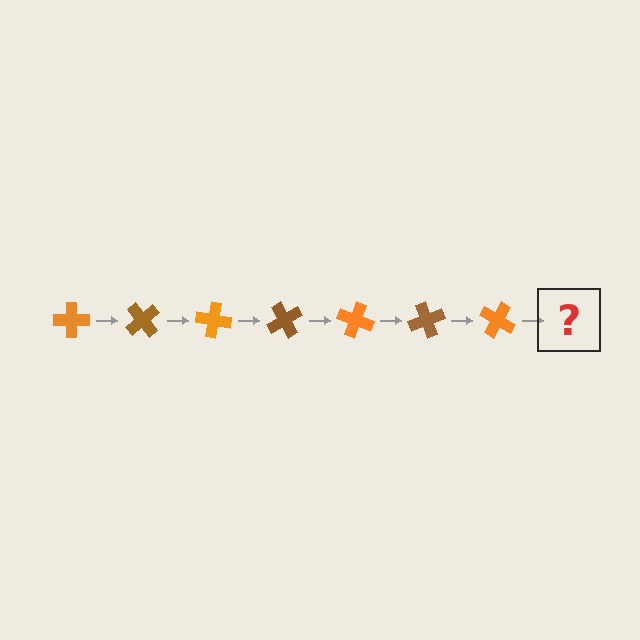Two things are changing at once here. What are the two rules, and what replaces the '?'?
The two rules are that it rotates 50 degrees each step and the color cycles through orange and brown. The '?' should be a brown cross, rotated 350 degrees from the start.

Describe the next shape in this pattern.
It should be a brown cross, rotated 350 degrees from the start.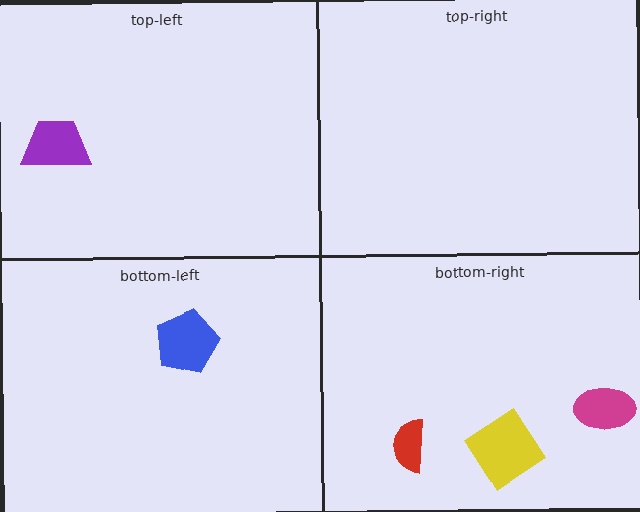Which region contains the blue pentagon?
The bottom-left region.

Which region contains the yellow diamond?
The bottom-right region.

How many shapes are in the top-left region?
1.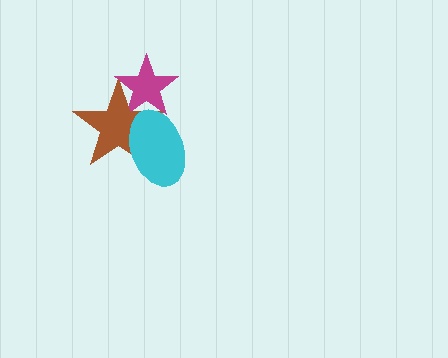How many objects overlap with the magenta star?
2 objects overlap with the magenta star.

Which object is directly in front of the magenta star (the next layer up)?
The brown star is directly in front of the magenta star.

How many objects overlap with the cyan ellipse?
2 objects overlap with the cyan ellipse.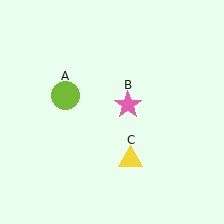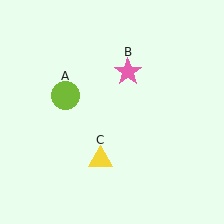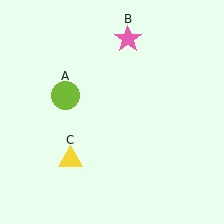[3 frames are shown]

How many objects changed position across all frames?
2 objects changed position: pink star (object B), yellow triangle (object C).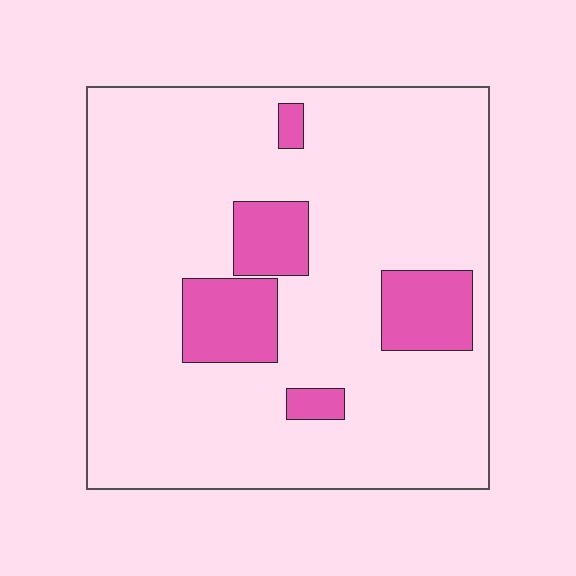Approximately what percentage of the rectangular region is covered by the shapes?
Approximately 15%.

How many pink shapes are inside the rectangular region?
5.